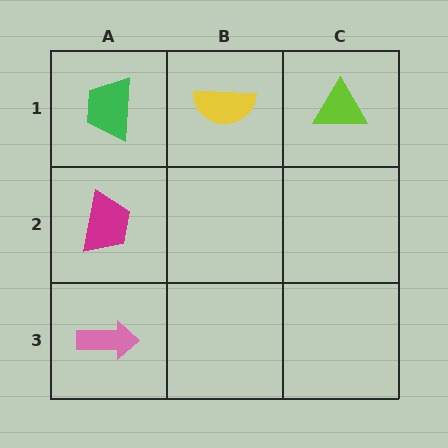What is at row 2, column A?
A magenta trapezoid.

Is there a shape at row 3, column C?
No, that cell is empty.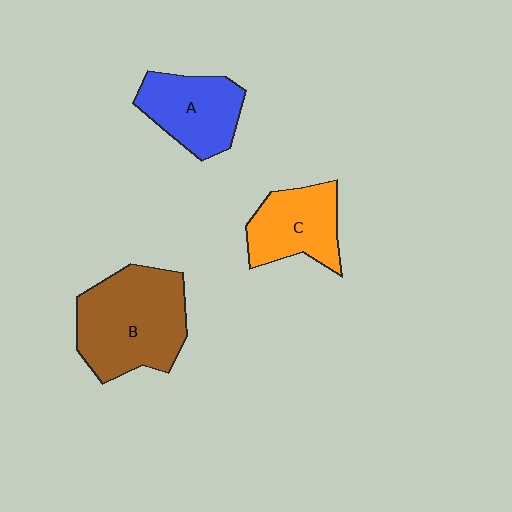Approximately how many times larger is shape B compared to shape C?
Approximately 1.6 times.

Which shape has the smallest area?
Shape C (orange).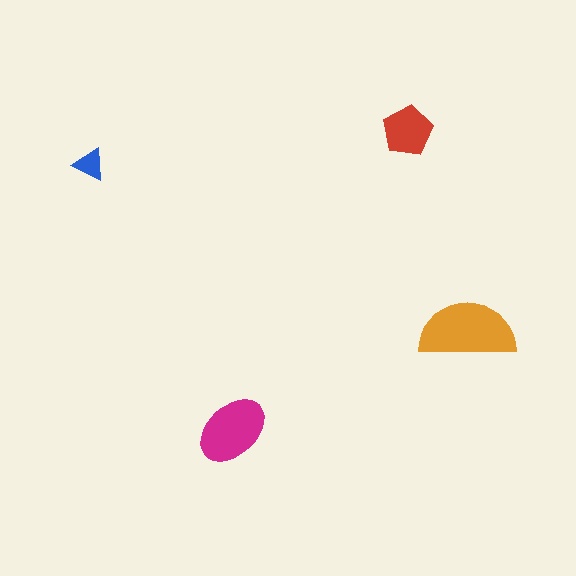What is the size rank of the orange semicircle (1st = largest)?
1st.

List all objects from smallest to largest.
The blue triangle, the red pentagon, the magenta ellipse, the orange semicircle.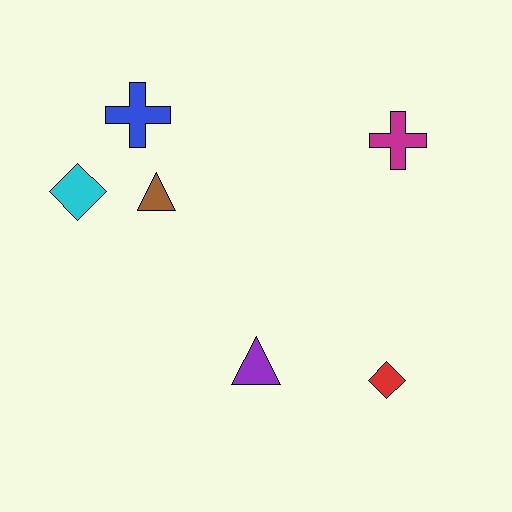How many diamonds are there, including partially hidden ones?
There are 2 diamonds.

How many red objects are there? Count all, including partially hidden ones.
There is 1 red object.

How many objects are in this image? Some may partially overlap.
There are 6 objects.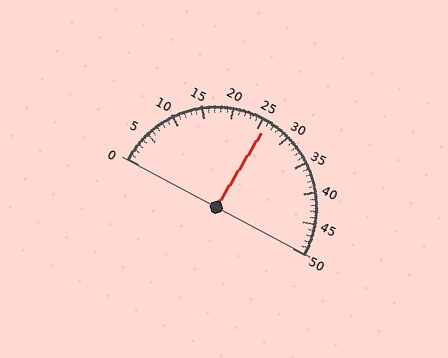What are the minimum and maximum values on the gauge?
The gauge ranges from 0 to 50.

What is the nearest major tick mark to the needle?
The nearest major tick mark is 25.